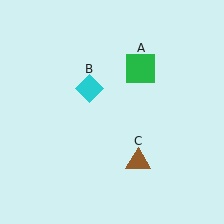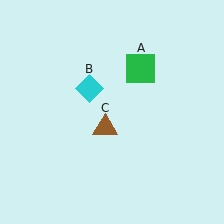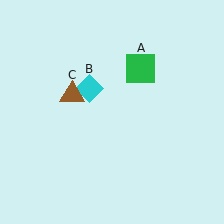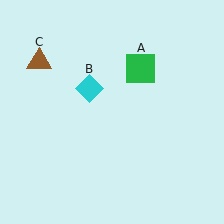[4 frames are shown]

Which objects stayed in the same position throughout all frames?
Green square (object A) and cyan diamond (object B) remained stationary.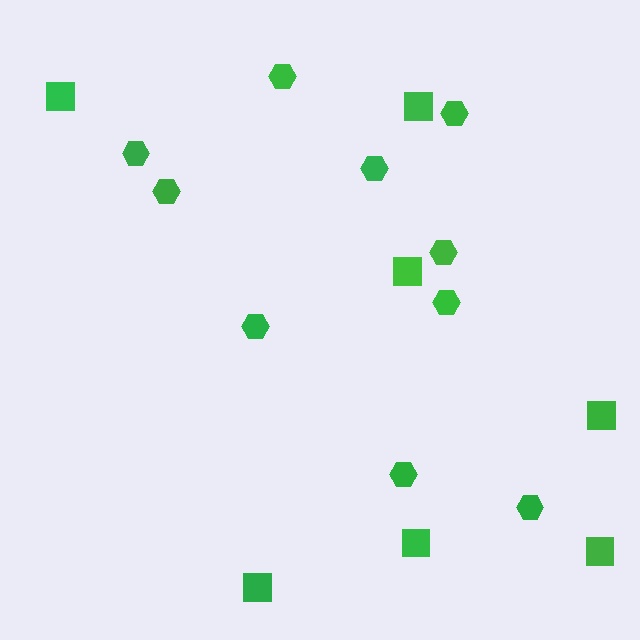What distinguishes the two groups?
There are 2 groups: one group of squares (7) and one group of hexagons (10).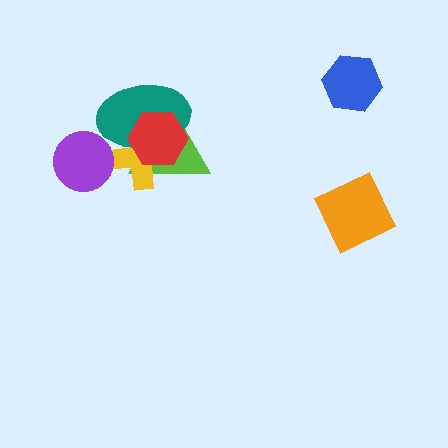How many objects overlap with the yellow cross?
3 objects overlap with the yellow cross.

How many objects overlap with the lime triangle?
3 objects overlap with the lime triangle.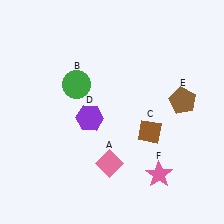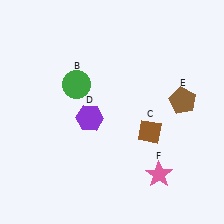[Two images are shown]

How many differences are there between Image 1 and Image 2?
There is 1 difference between the two images.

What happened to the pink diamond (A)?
The pink diamond (A) was removed in Image 2. It was in the bottom-left area of Image 1.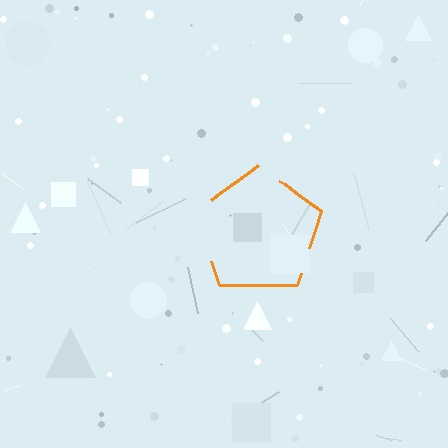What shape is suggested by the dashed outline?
The dashed outline suggests a pentagon.